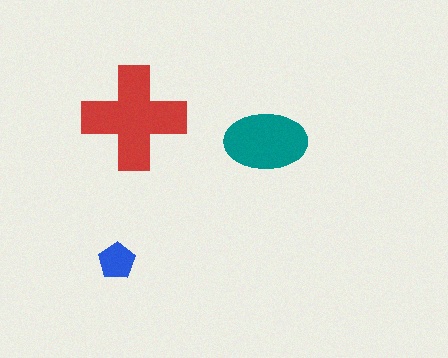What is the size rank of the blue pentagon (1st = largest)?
3rd.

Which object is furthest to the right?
The teal ellipse is rightmost.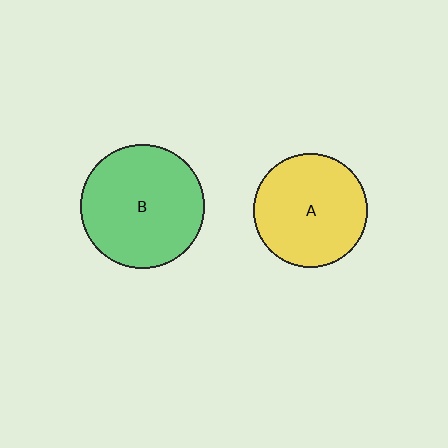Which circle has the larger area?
Circle B (green).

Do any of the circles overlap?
No, none of the circles overlap.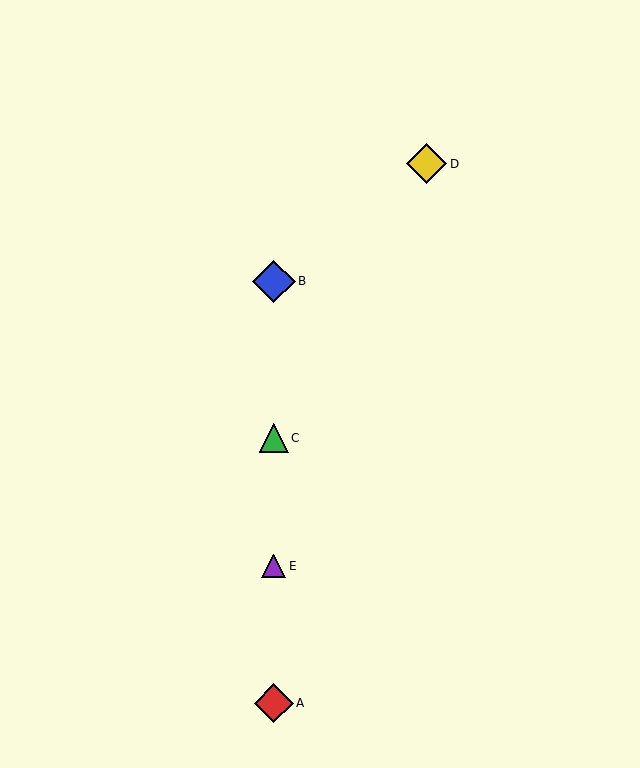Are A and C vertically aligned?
Yes, both are at x≈274.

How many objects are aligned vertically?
4 objects (A, B, C, E) are aligned vertically.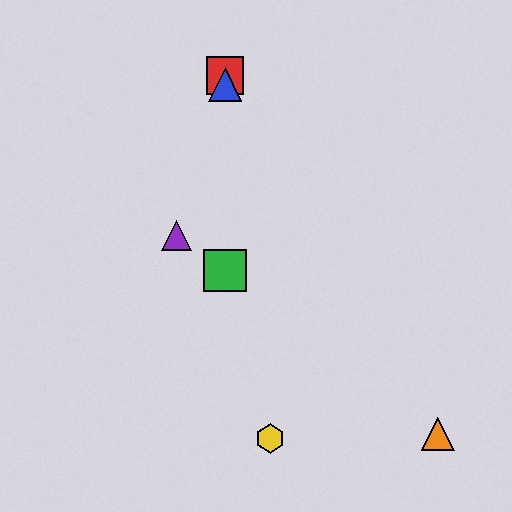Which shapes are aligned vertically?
The red square, the blue triangle, the green square are aligned vertically.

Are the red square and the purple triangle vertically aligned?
No, the red square is at x≈225 and the purple triangle is at x≈177.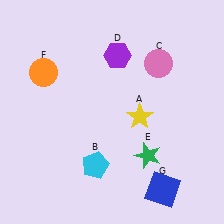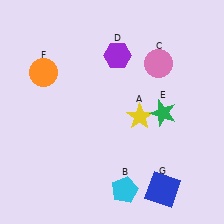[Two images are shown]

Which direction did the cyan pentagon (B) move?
The cyan pentagon (B) moved right.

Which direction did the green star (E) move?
The green star (E) moved up.